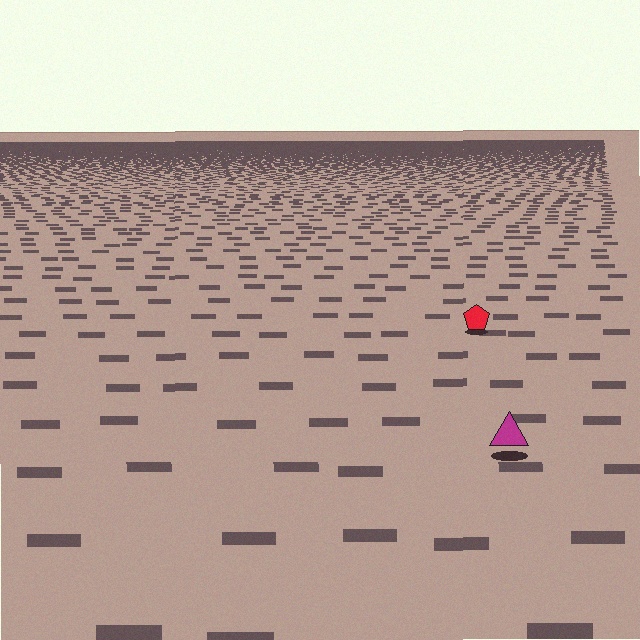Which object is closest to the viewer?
The magenta triangle is closest. The texture marks near it are larger and more spread out.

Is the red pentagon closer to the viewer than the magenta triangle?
No. The magenta triangle is closer — you can tell from the texture gradient: the ground texture is coarser near it.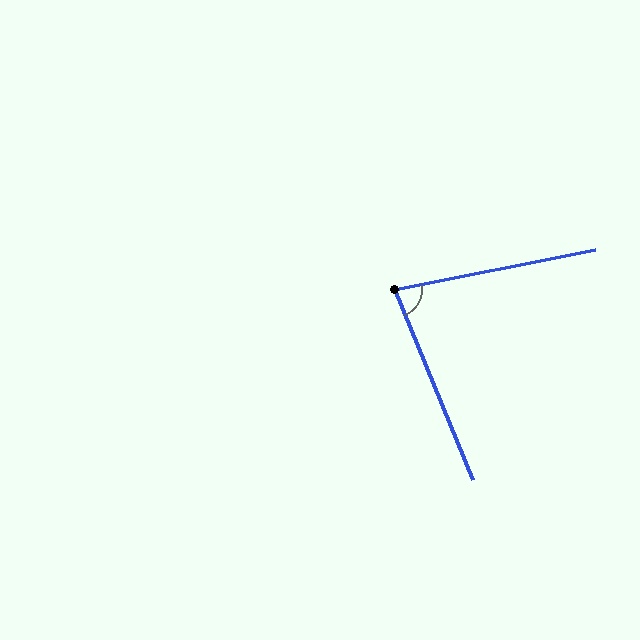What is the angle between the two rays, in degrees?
Approximately 79 degrees.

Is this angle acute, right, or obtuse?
It is acute.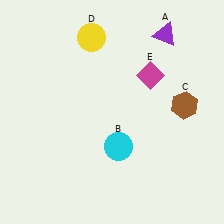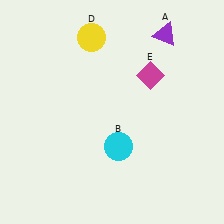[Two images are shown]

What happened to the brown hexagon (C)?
The brown hexagon (C) was removed in Image 2. It was in the top-right area of Image 1.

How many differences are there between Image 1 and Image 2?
There is 1 difference between the two images.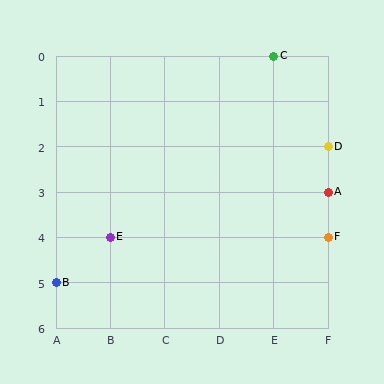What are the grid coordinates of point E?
Point E is at grid coordinates (B, 4).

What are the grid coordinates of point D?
Point D is at grid coordinates (F, 2).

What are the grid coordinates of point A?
Point A is at grid coordinates (F, 3).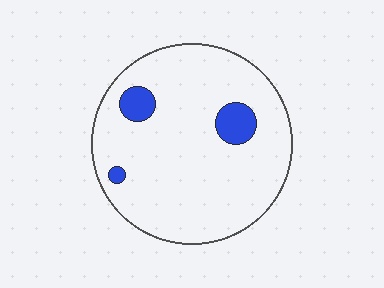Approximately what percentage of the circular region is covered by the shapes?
Approximately 10%.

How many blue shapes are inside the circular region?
3.